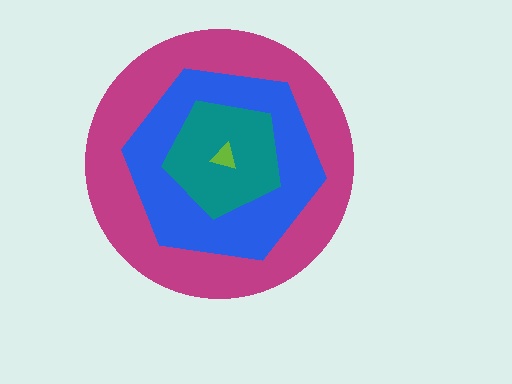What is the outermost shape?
The magenta circle.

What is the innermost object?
The lime triangle.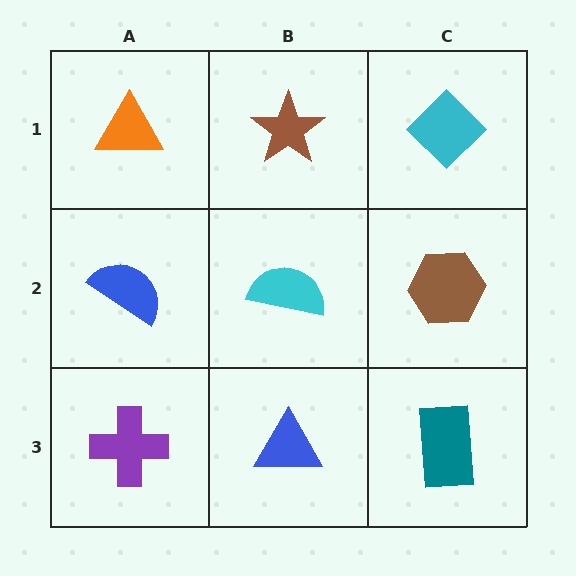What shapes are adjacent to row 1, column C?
A brown hexagon (row 2, column C), a brown star (row 1, column B).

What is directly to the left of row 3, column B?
A purple cross.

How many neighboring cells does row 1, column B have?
3.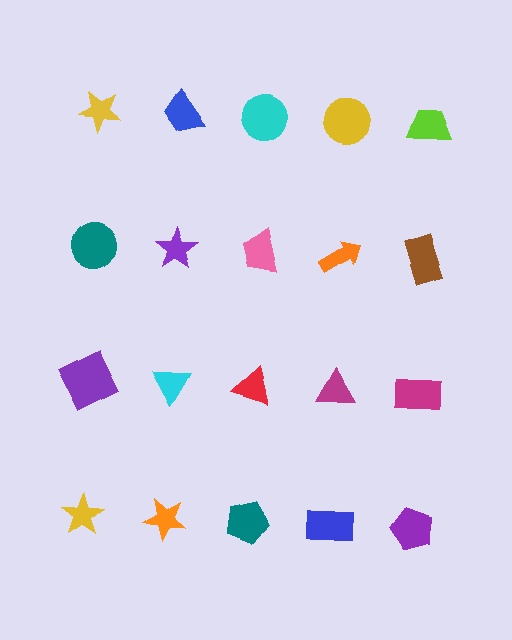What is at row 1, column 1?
A yellow star.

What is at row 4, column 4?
A blue rectangle.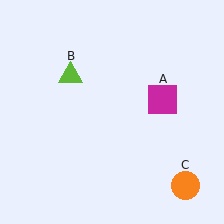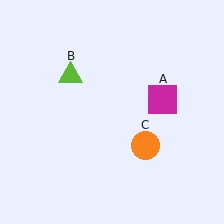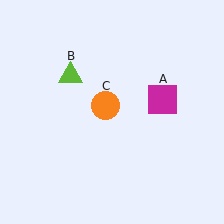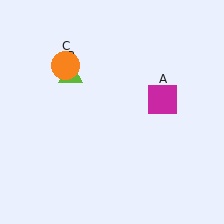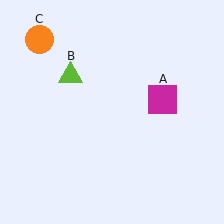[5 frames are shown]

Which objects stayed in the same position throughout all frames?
Magenta square (object A) and lime triangle (object B) remained stationary.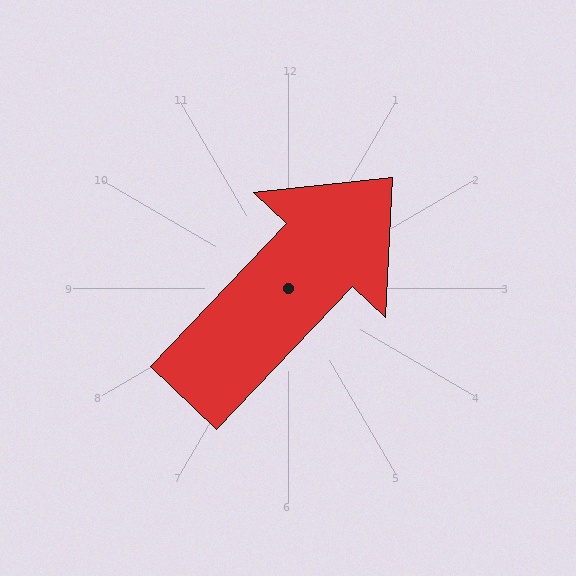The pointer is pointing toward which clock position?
Roughly 1 o'clock.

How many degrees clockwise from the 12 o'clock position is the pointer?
Approximately 43 degrees.